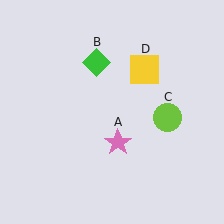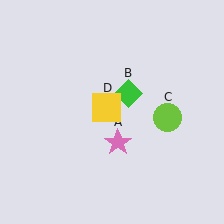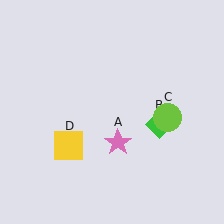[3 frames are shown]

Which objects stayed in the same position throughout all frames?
Pink star (object A) and lime circle (object C) remained stationary.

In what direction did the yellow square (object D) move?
The yellow square (object D) moved down and to the left.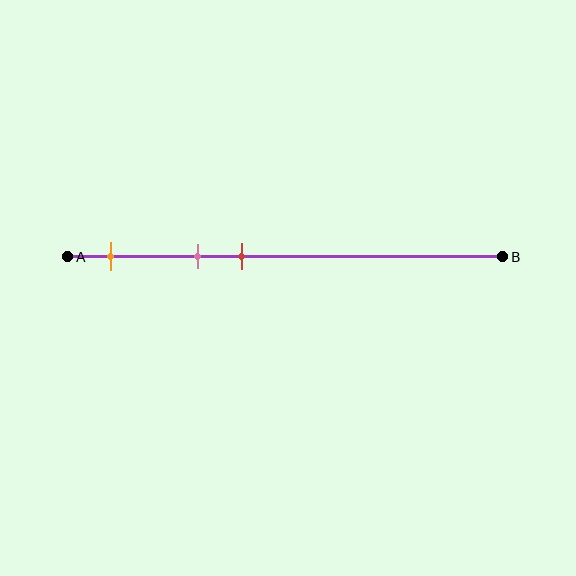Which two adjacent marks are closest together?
The pink and red marks are the closest adjacent pair.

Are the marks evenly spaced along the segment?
Yes, the marks are approximately evenly spaced.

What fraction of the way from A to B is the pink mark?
The pink mark is approximately 30% (0.3) of the way from A to B.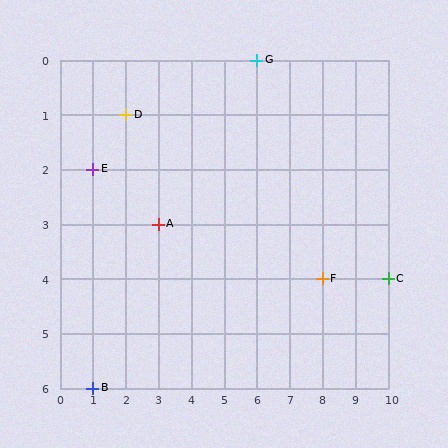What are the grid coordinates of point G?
Point G is at grid coordinates (6, 0).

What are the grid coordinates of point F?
Point F is at grid coordinates (8, 4).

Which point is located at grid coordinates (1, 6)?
Point B is at (1, 6).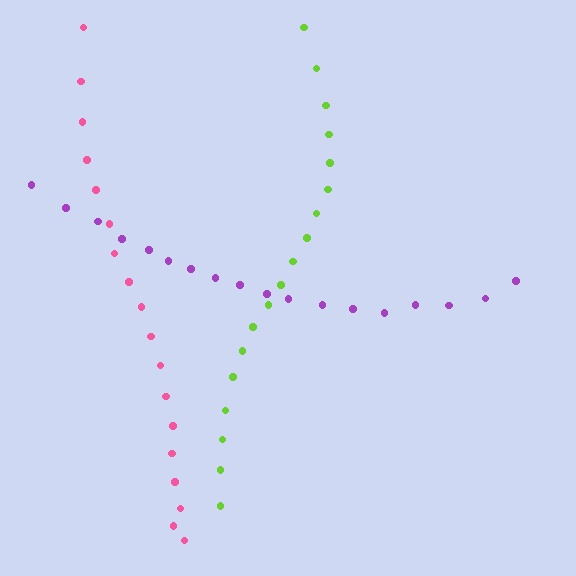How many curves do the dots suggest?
There are 3 distinct paths.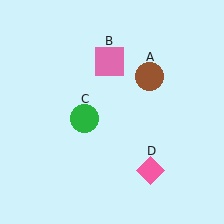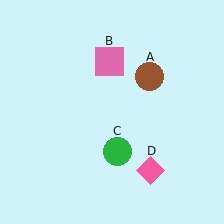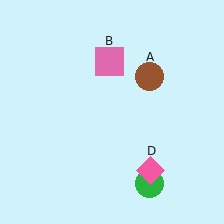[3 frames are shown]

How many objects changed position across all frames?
1 object changed position: green circle (object C).